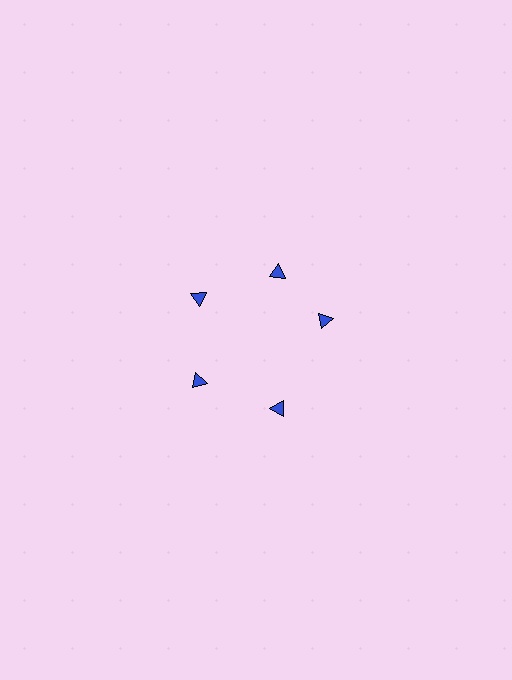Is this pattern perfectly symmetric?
No. The 5 blue triangles are arranged in a ring, but one element near the 3 o'clock position is rotated out of alignment along the ring, breaking the 5-fold rotational symmetry.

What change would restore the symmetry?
The symmetry would be restored by rotating it back into even spacing with its neighbors so that all 5 triangles sit at equal angles and equal distance from the center.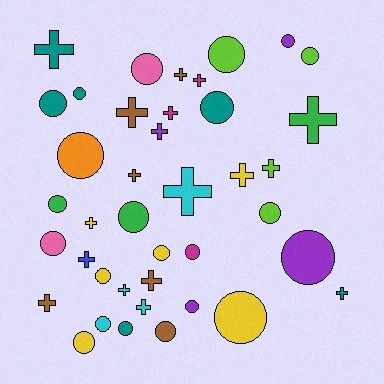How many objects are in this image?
There are 40 objects.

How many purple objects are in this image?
There are 4 purple objects.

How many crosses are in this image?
There are 18 crosses.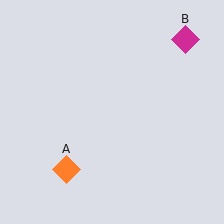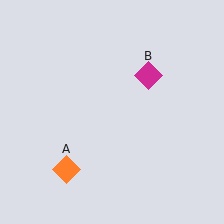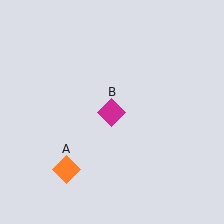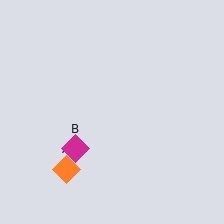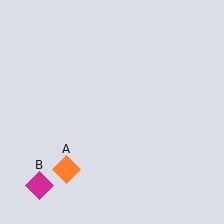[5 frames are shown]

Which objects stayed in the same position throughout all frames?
Orange diamond (object A) remained stationary.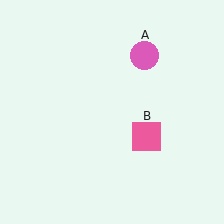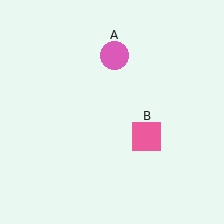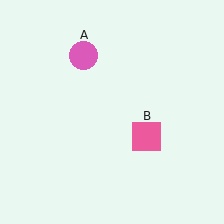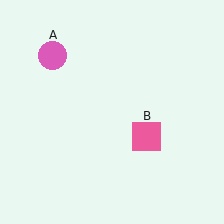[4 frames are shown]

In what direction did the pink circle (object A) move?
The pink circle (object A) moved left.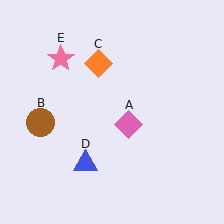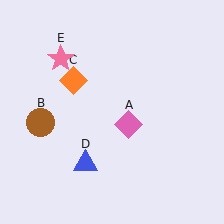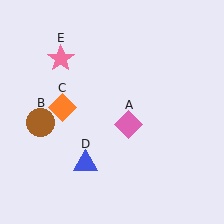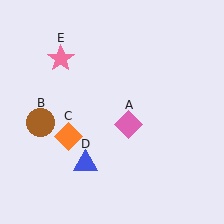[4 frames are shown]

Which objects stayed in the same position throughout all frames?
Pink diamond (object A) and brown circle (object B) and blue triangle (object D) and pink star (object E) remained stationary.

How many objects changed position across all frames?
1 object changed position: orange diamond (object C).